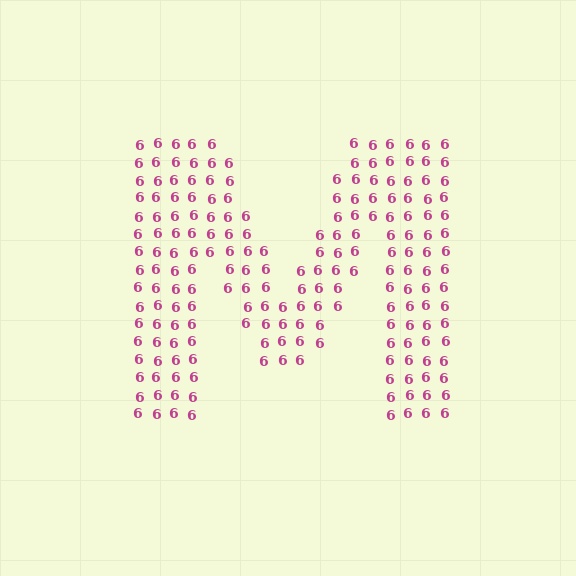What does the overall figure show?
The overall figure shows the letter M.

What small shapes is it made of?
It is made of small digit 6's.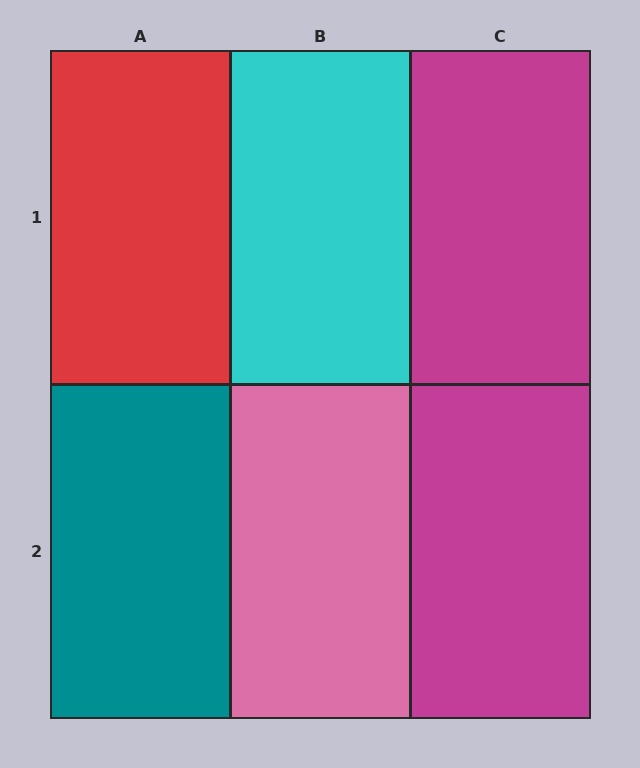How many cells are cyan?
1 cell is cyan.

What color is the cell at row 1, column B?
Cyan.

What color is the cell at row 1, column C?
Magenta.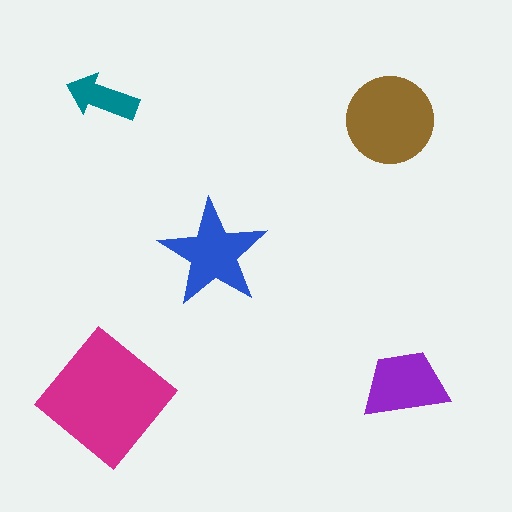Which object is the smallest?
The teal arrow.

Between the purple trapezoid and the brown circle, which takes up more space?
The brown circle.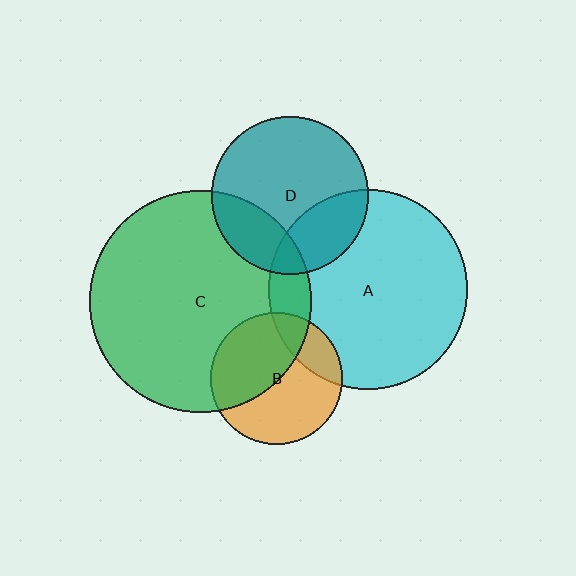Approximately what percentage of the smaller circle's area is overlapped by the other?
Approximately 25%.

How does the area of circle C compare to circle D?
Approximately 2.0 times.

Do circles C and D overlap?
Yes.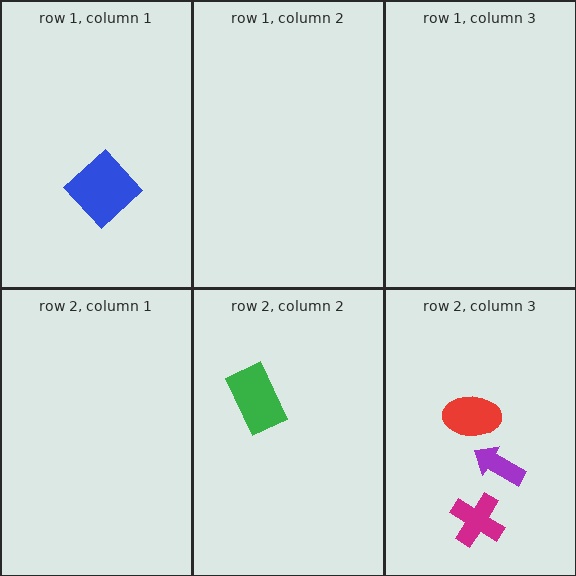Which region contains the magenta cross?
The row 2, column 3 region.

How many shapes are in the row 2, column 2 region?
1.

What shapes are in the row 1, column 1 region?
The blue diamond.